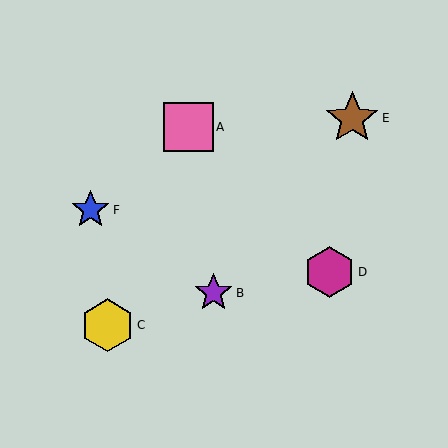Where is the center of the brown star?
The center of the brown star is at (352, 118).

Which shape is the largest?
The brown star (labeled E) is the largest.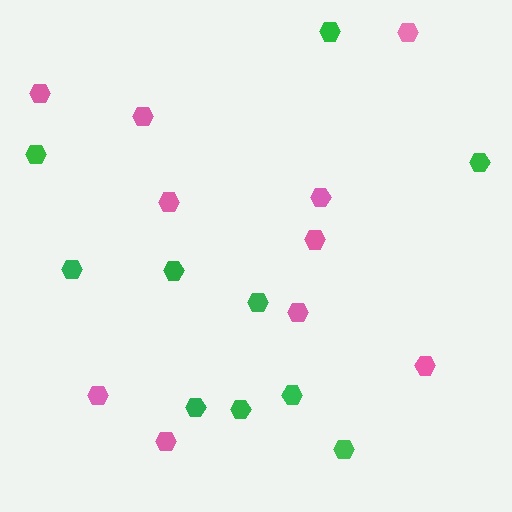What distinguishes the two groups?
There are 2 groups: one group of green hexagons (10) and one group of pink hexagons (10).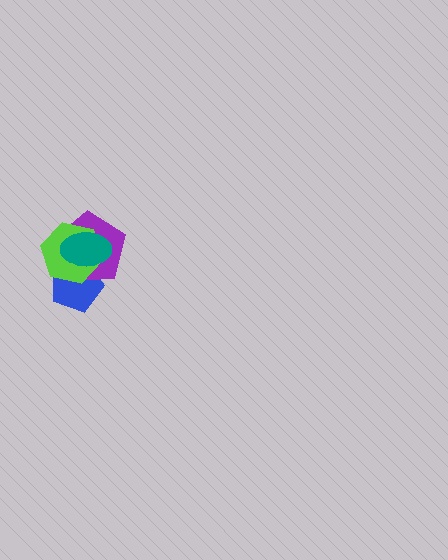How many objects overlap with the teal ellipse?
3 objects overlap with the teal ellipse.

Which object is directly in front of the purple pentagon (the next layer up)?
The lime hexagon is directly in front of the purple pentagon.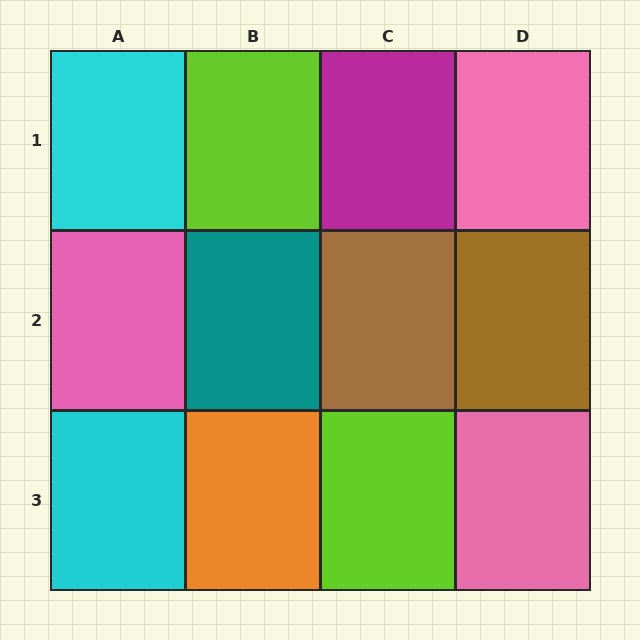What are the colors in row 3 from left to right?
Cyan, orange, lime, pink.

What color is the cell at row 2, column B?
Teal.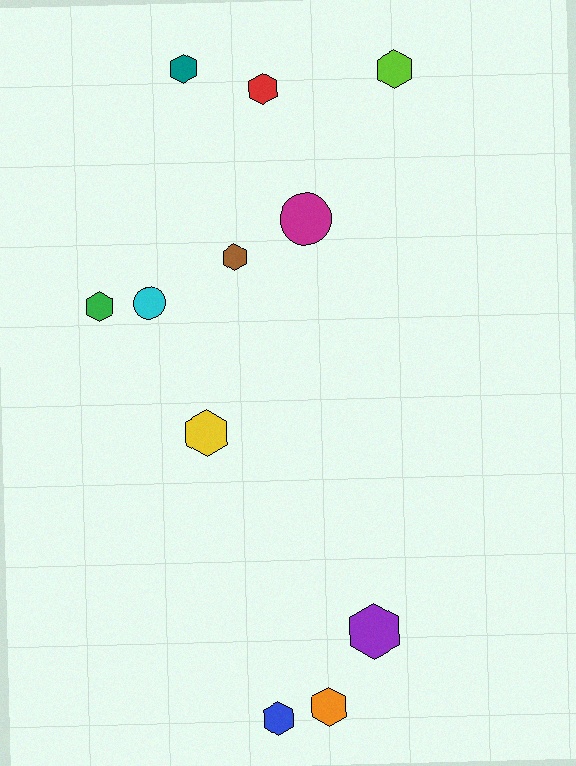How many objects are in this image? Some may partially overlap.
There are 11 objects.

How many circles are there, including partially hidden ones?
There are 2 circles.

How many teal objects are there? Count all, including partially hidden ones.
There is 1 teal object.